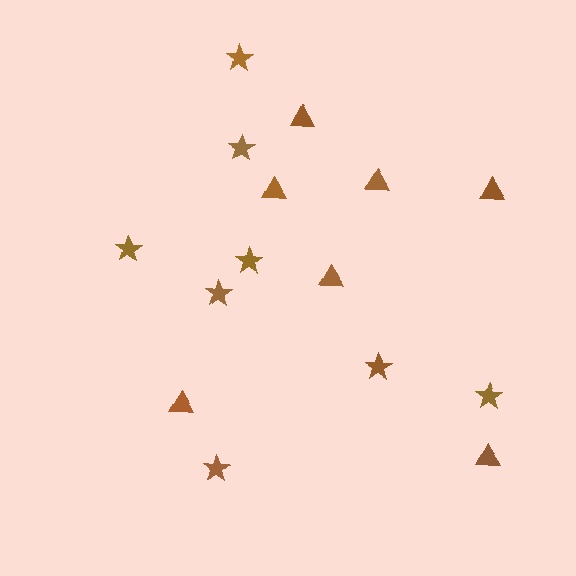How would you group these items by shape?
There are 2 groups: one group of triangles (7) and one group of stars (8).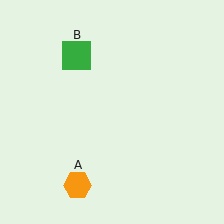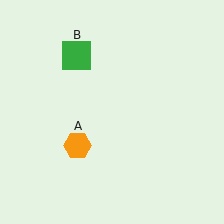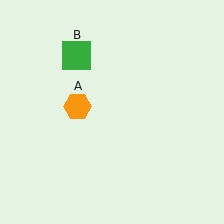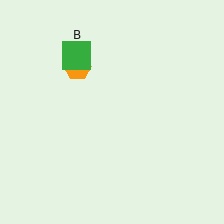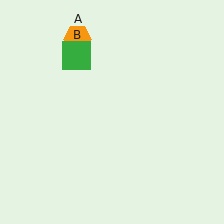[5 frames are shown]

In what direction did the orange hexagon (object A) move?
The orange hexagon (object A) moved up.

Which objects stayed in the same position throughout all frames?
Green square (object B) remained stationary.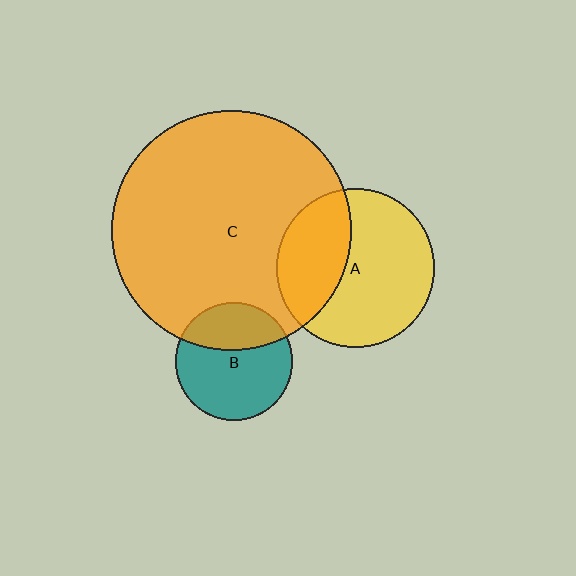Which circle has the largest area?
Circle C (orange).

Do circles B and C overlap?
Yes.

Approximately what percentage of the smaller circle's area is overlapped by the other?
Approximately 35%.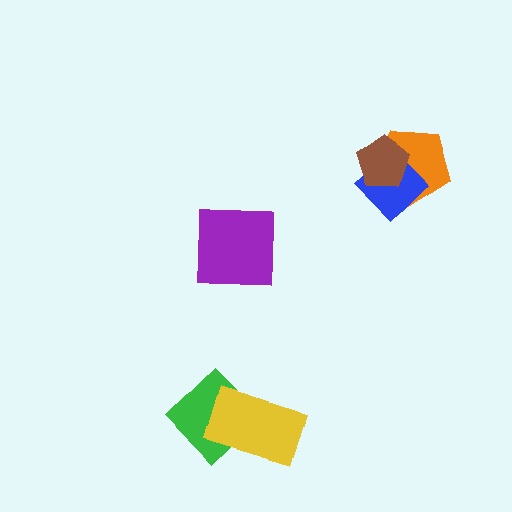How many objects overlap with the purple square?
0 objects overlap with the purple square.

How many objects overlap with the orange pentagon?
2 objects overlap with the orange pentagon.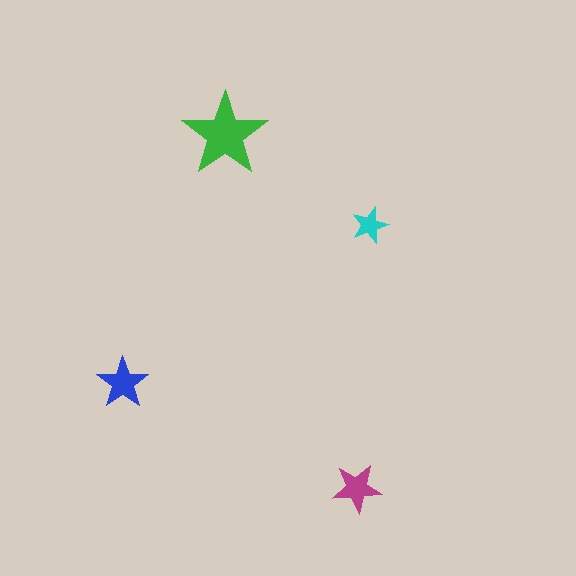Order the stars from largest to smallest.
the green one, the blue one, the magenta one, the cyan one.